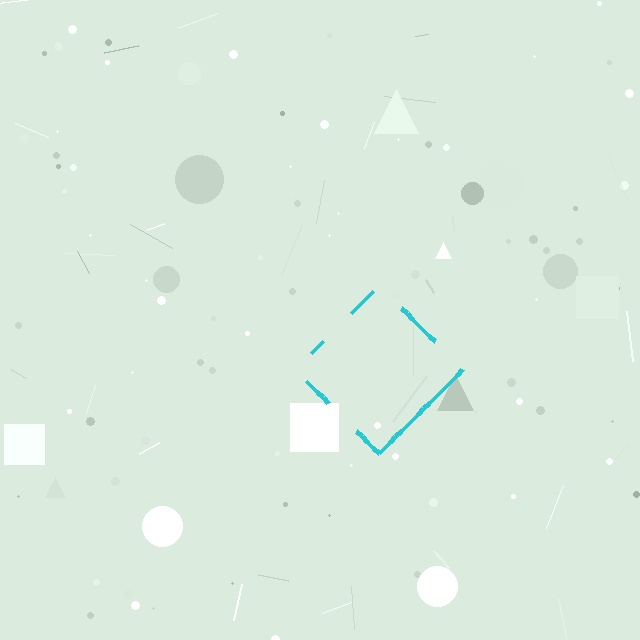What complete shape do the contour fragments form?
The contour fragments form a diamond.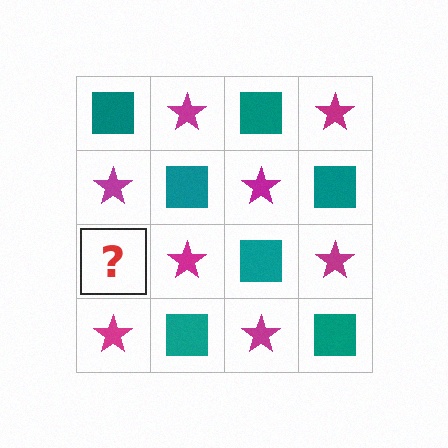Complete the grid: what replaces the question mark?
The question mark should be replaced with a teal square.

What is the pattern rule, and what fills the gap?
The rule is that it alternates teal square and magenta star in a checkerboard pattern. The gap should be filled with a teal square.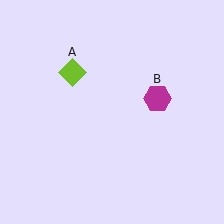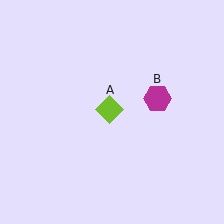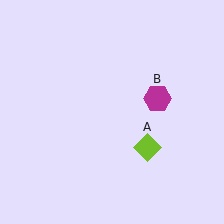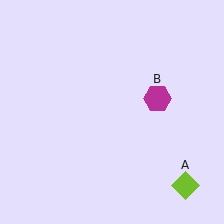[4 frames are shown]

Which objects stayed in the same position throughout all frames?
Magenta hexagon (object B) remained stationary.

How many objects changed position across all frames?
1 object changed position: lime diamond (object A).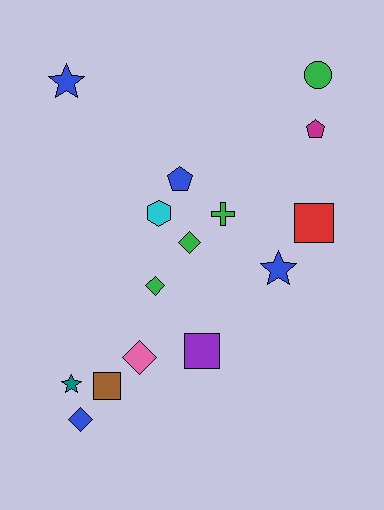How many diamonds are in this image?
There are 4 diamonds.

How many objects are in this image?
There are 15 objects.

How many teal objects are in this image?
There is 1 teal object.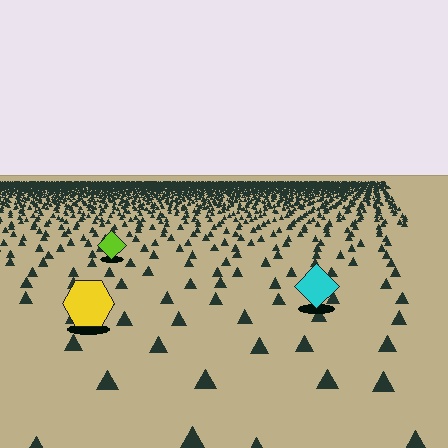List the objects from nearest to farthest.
From nearest to farthest: the yellow hexagon, the cyan diamond, the lime diamond.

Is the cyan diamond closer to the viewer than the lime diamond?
Yes. The cyan diamond is closer — you can tell from the texture gradient: the ground texture is coarser near it.